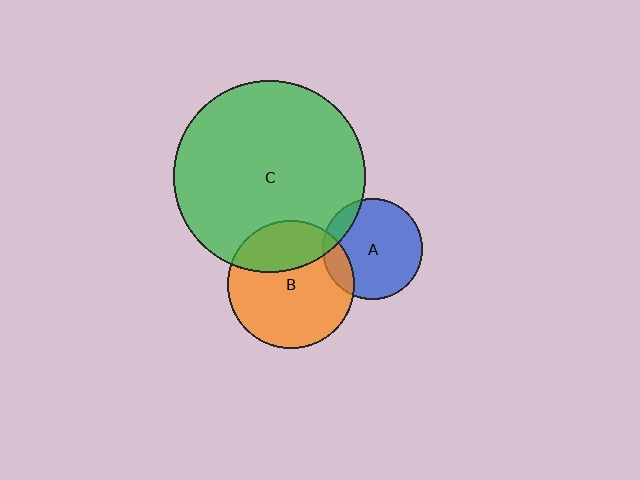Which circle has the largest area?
Circle C (green).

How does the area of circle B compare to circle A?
Approximately 1.6 times.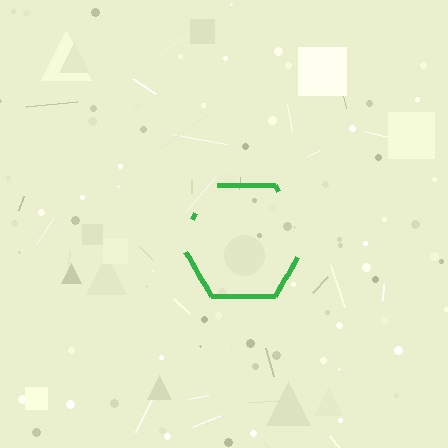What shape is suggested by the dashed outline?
The dashed outline suggests a hexagon.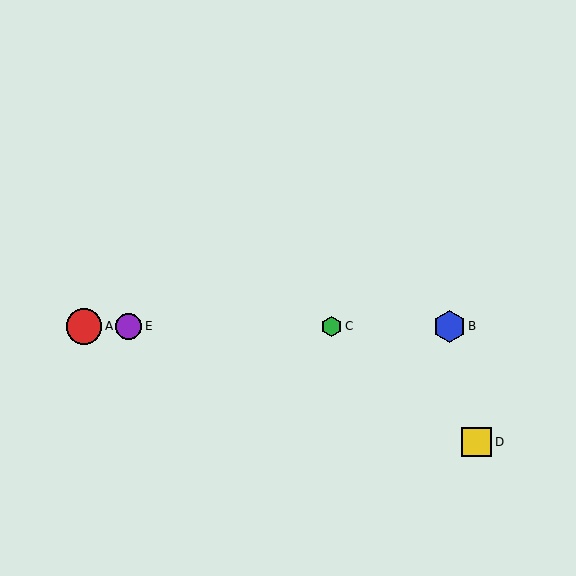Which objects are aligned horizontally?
Objects A, B, C, E are aligned horizontally.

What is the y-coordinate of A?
Object A is at y≈326.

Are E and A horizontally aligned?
Yes, both are at y≈326.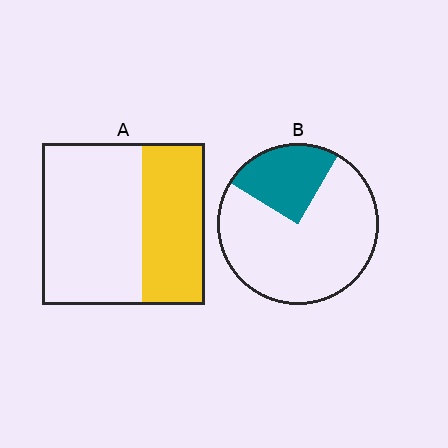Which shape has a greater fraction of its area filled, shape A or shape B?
Shape A.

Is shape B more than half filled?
No.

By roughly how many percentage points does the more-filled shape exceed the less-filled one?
By roughly 15 percentage points (A over B).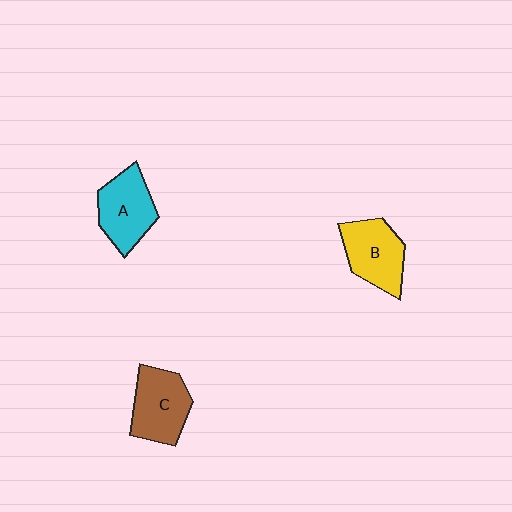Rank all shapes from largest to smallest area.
From largest to smallest: C (brown), B (yellow), A (cyan).